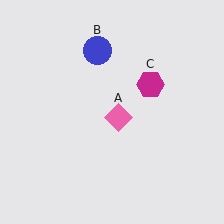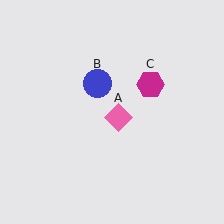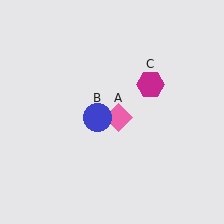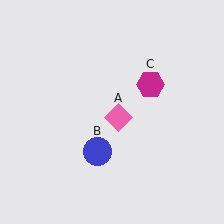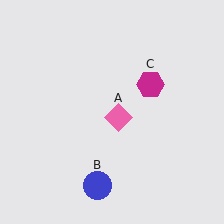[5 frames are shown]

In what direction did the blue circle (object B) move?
The blue circle (object B) moved down.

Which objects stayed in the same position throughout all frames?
Pink diamond (object A) and magenta hexagon (object C) remained stationary.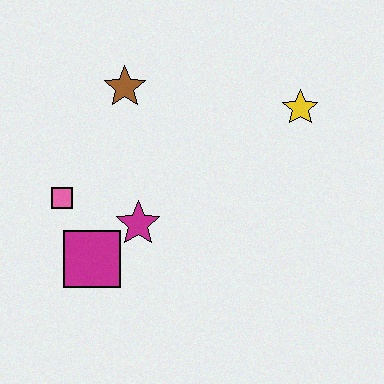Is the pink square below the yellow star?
Yes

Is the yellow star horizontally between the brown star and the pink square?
No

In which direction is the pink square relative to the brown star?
The pink square is below the brown star.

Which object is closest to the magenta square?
The magenta star is closest to the magenta square.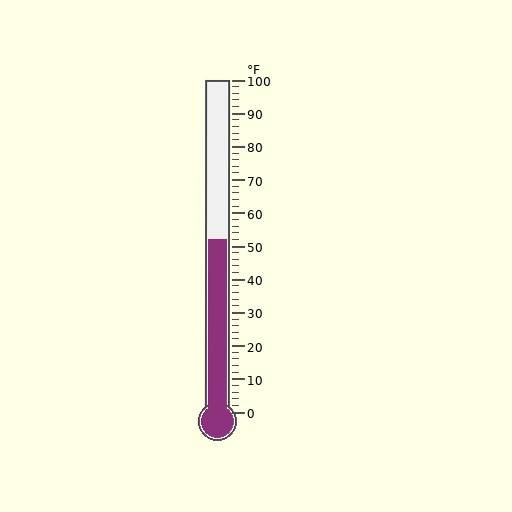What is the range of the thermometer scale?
The thermometer scale ranges from 0°F to 100°F.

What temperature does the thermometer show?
The thermometer shows approximately 52°F.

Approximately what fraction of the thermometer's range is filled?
The thermometer is filled to approximately 50% of its range.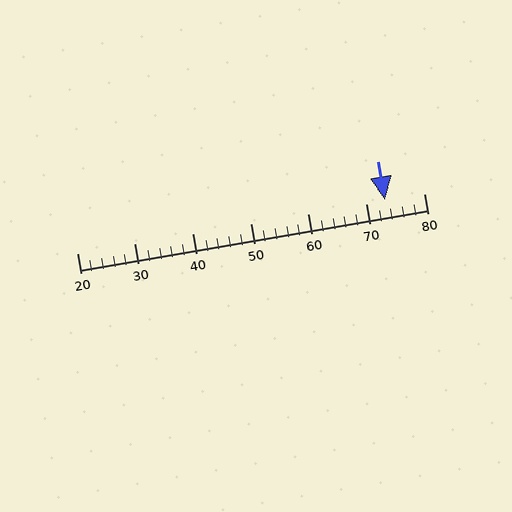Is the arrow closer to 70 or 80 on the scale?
The arrow is closer to 70.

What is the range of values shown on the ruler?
The ruler shows values from 20 to 80.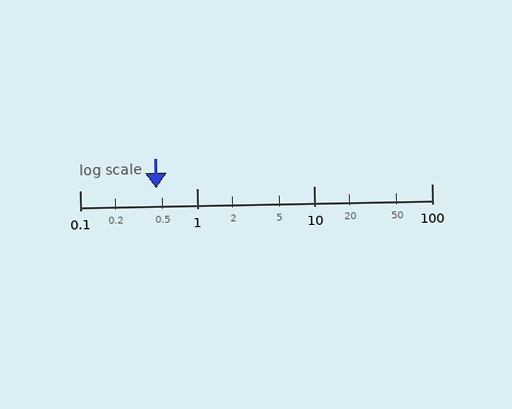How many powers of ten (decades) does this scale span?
The scale spans 3 decades, from 0.1 to 100.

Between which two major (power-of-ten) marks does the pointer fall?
The pointer is between 0.1 and 1.